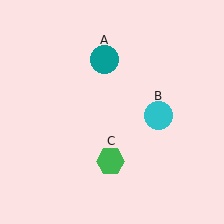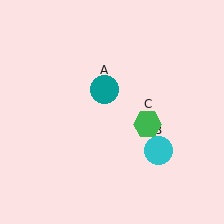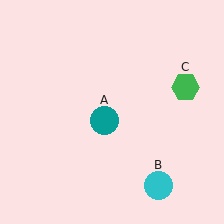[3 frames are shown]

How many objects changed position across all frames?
3 objects changed position: teal circle (object A), cyan circle (object B), green hexagon (object C).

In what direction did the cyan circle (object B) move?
The cyan circle (object B) moved down.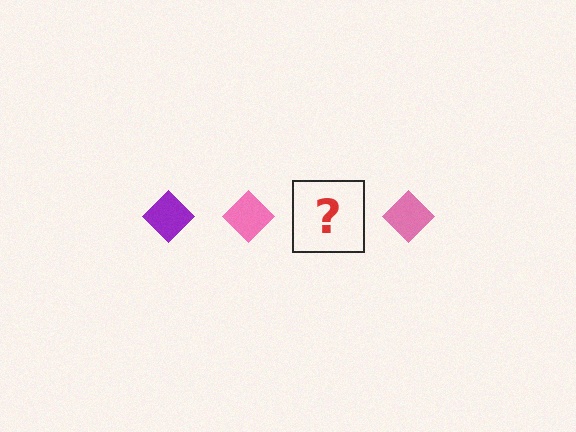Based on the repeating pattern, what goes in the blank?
The blank should be a purple diamond.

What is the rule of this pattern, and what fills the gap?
The rule is that the pattern cycles through purple, pink diamonds. The gap should be filled with a purple diamond.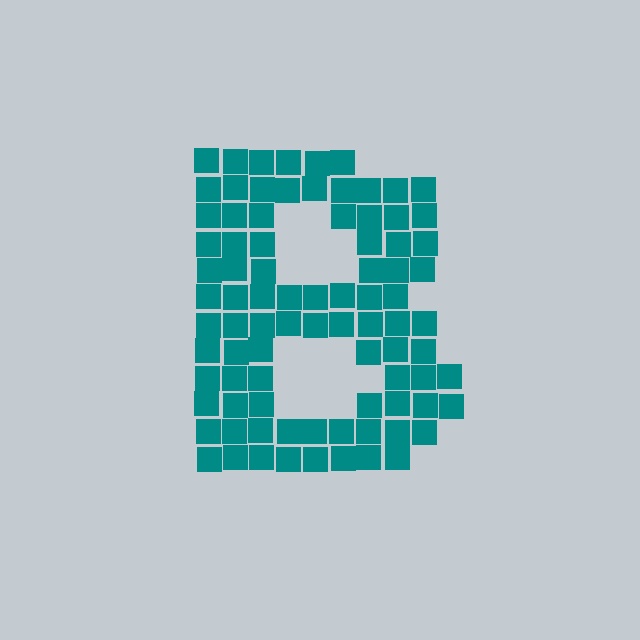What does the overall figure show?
The overall figure shows the letter B.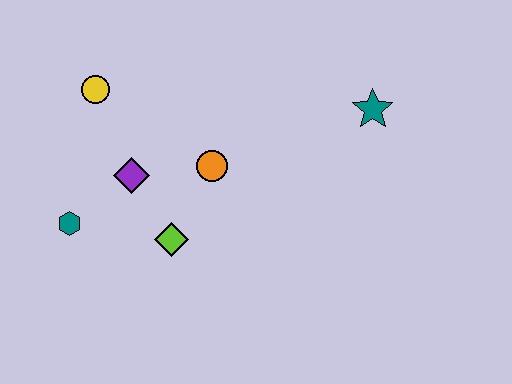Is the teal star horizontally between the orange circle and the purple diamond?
No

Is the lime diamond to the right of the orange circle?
No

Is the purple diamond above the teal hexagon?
Yes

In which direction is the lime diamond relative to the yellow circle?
The lime diamond is below the yellow circle.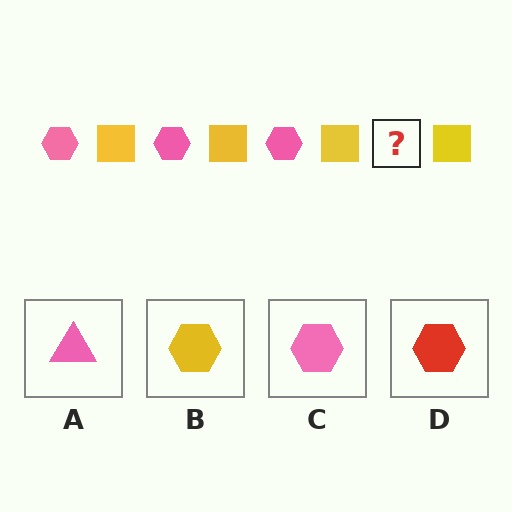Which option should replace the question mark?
Option C.